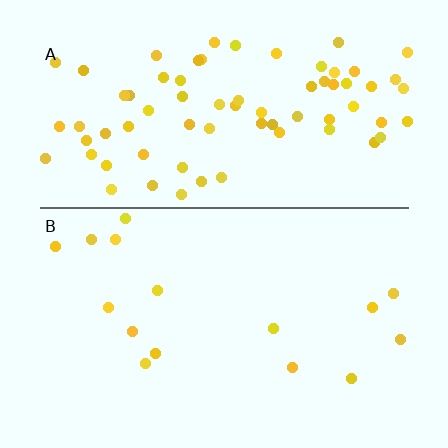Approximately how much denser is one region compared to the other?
Approximately 4.7× — region A over region B.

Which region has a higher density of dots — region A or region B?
A (the top).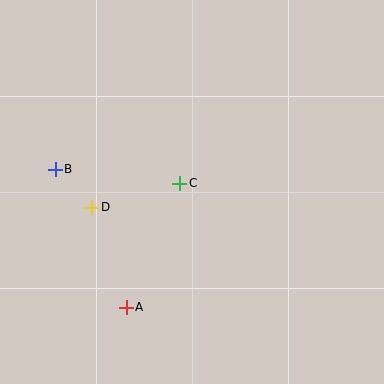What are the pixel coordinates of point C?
Point C is at (180, 183).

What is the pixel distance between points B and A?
The distance between B and A is 155 pixels.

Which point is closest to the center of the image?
Point C at (180, 183) is closest to the center.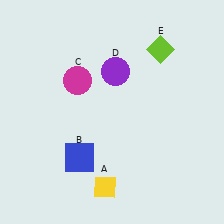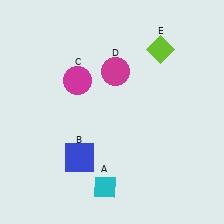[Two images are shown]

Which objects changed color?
A changed from yellow to cyan. D changed from purple to magenta.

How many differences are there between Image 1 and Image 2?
There are 2 differences between the two images.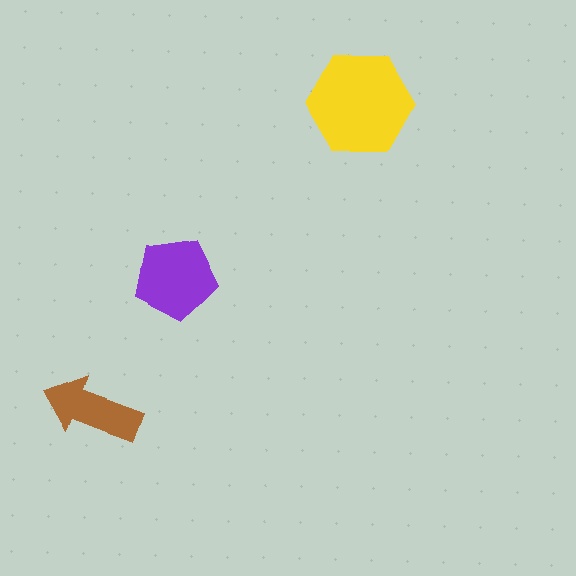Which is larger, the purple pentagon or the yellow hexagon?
The yellow hexagon.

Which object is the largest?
The yellow hexagon.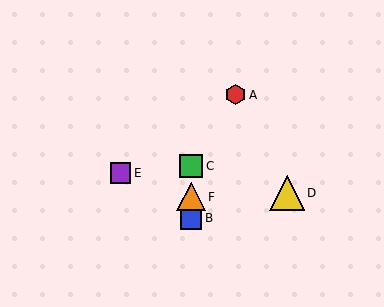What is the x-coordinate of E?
Object E is at x≈120.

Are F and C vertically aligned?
Yes, both are at x≈191.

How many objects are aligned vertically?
3 objects (B, C, F) are aligned vertically.